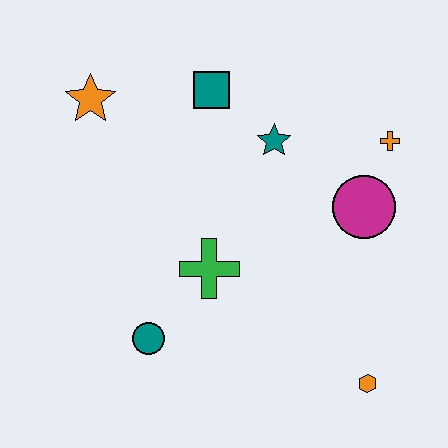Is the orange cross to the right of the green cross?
Yes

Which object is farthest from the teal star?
The orange hexagon is farthest from the teal star.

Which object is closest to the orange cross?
The magenta circle is closest to the orange cross.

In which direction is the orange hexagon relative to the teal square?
The orange hexagon is below the teal square.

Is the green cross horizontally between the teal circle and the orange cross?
Yes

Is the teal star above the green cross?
Yes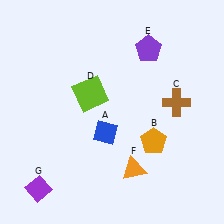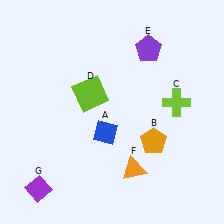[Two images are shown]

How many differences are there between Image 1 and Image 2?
There is 1 difference between the two images.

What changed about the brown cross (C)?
In Image 1, C is brown. In Image 2, it changed to lime.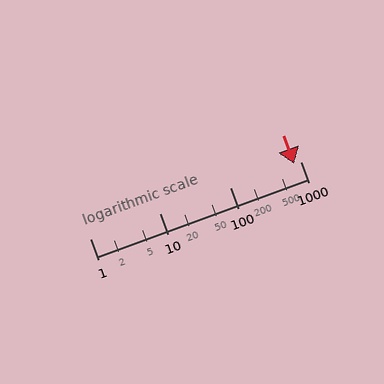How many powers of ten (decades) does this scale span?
The scale spans 3 decades, from 1 to 1000.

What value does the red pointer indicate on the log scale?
The pointer indicates approximately 830.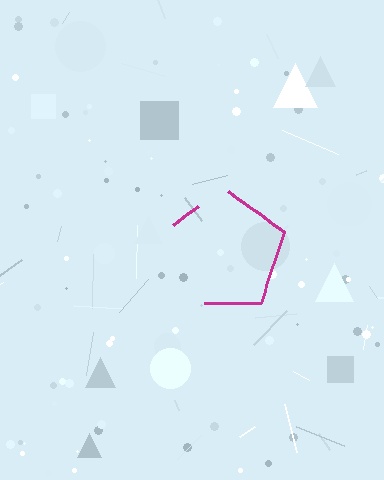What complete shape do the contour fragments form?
The contour fragments form a pentagon.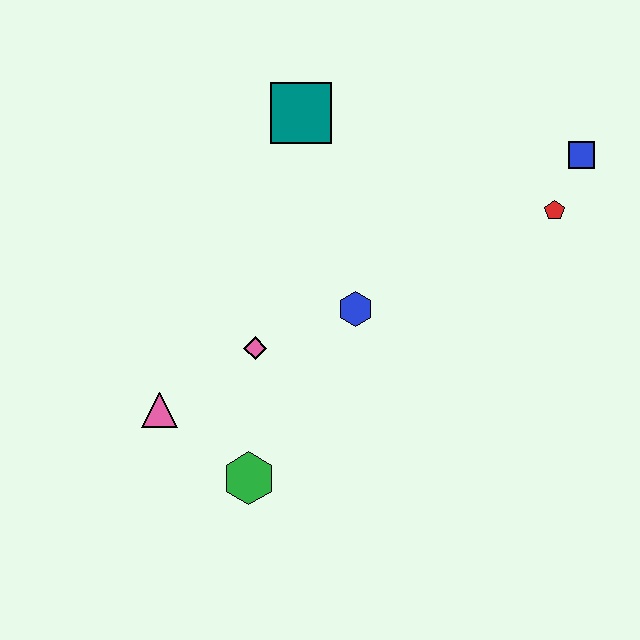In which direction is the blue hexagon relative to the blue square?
The blue hexagon is to the left of the blue square.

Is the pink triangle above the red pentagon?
No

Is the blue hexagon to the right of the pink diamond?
Yes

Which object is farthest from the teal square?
The green hexagon is farthest from the teal square.